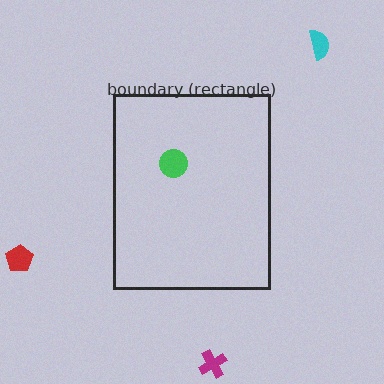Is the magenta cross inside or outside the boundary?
Outside.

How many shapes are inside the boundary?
1 inside, 3 outside.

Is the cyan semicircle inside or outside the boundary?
Outside.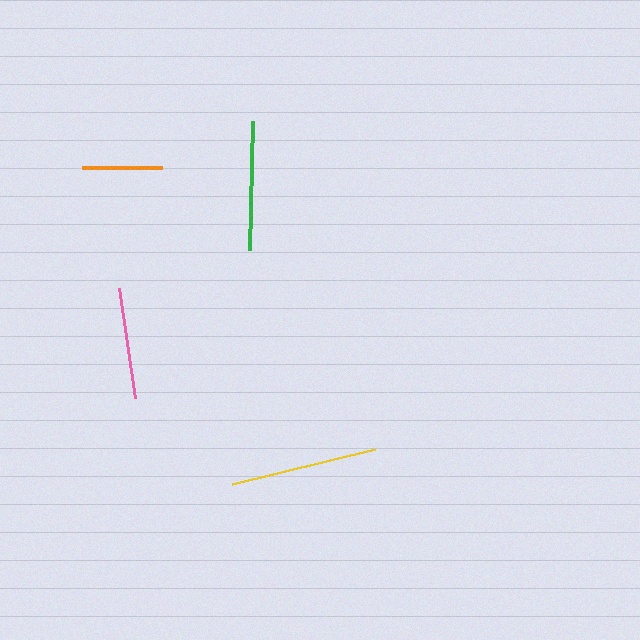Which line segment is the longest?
The yellow line is the longest at approximately 147 pixels.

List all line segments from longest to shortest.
From longest to shortest: yellow, green, pink, orange.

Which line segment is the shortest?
The orange line is the shortest at approximately 81 pixels.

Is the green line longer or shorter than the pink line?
The green line is longer than the pink line.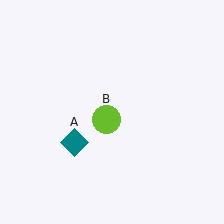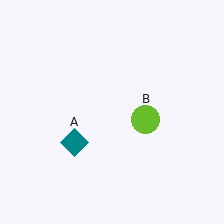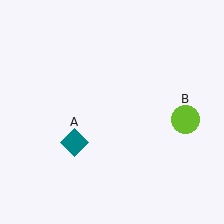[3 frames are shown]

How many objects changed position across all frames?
1 object changed position: lime circle (object B).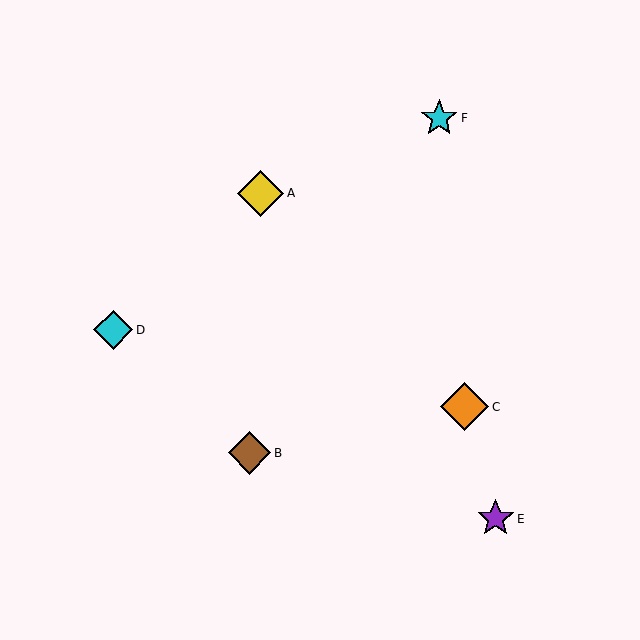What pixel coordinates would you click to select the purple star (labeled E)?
Click at (496, 519) to select the purple star E.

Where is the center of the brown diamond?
The center of the brown diamond is at (249, 453).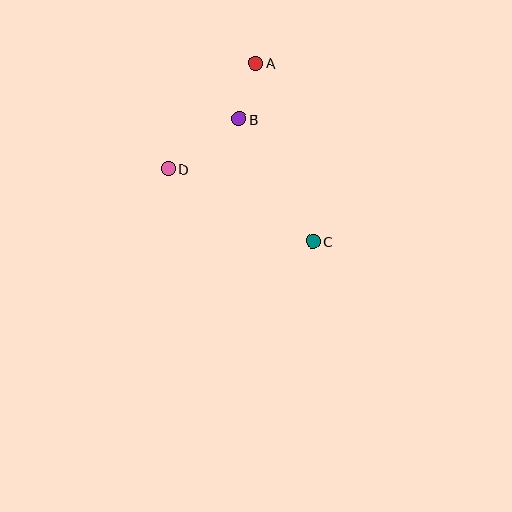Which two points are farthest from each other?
Points A and C are farthest from each other.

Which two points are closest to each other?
Points A and B are closest to each other.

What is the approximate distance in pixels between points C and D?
The distance between C and D is approximately 162 pixels.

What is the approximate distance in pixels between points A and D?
The distance between A and D is approximately 137 pixels.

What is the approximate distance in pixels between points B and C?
The distance between B and C is approximately 143 pixels.